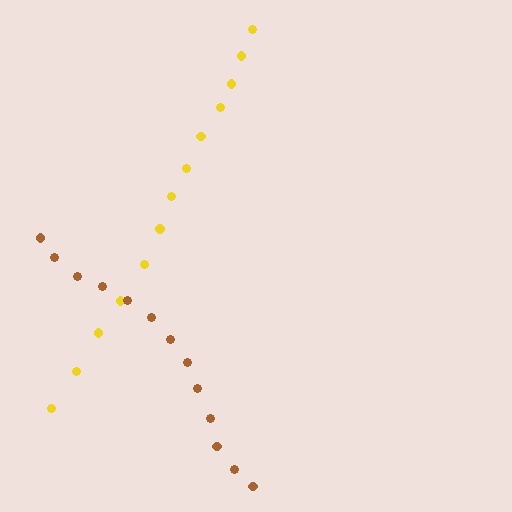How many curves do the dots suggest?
There are 2 distinct paths.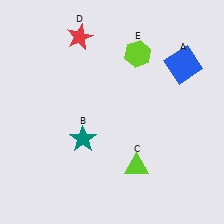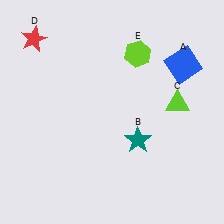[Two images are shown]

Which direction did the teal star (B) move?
The teal star (B) moved right.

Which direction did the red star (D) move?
The red star (D) moved left.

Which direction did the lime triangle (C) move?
The lime triangle (C) moved up.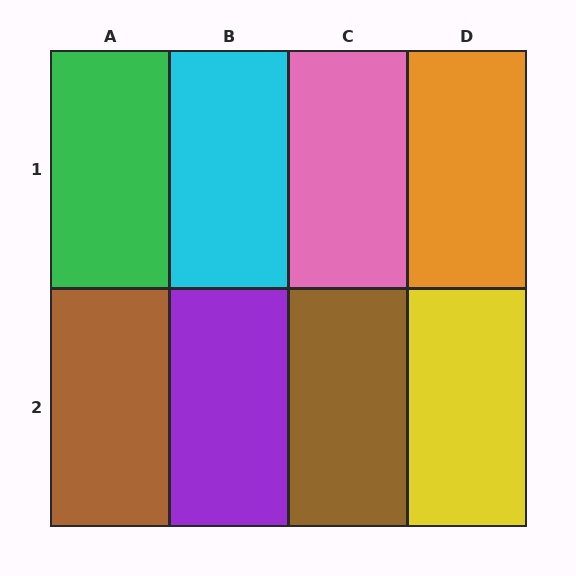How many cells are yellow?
1 cell is yellow.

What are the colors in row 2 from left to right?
Brown, purple, brown, yellow.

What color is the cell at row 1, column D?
Orange.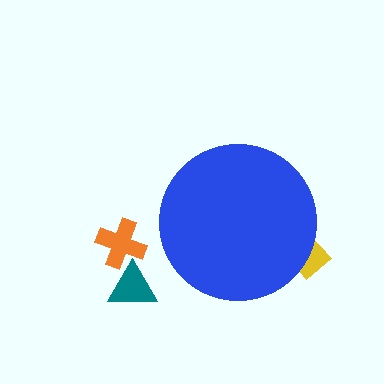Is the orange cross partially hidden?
No, the orange cross is fully visible.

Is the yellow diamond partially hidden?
Yes, the yellow diamond is partially hidden behind the blue circle.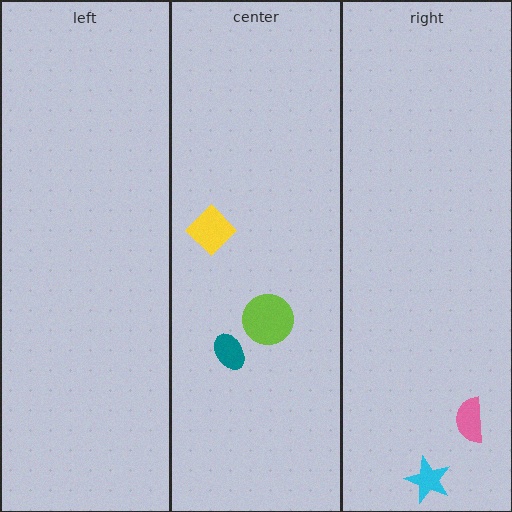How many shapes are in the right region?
2.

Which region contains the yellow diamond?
The center region.